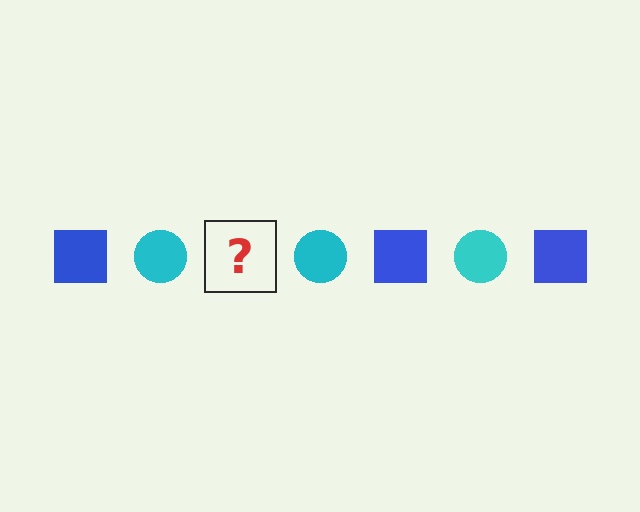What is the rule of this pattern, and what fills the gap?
The rule is that the pattern alternates between blue square and cyan circle. The gap should be filled with a blue square.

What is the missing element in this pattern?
The missing element is a blue square.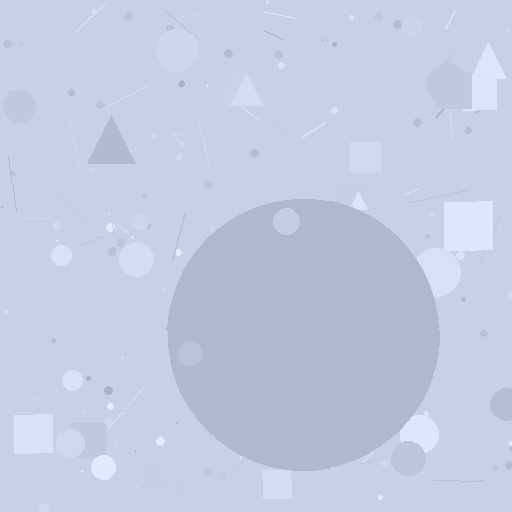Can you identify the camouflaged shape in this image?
The camouflaged shape is a circle.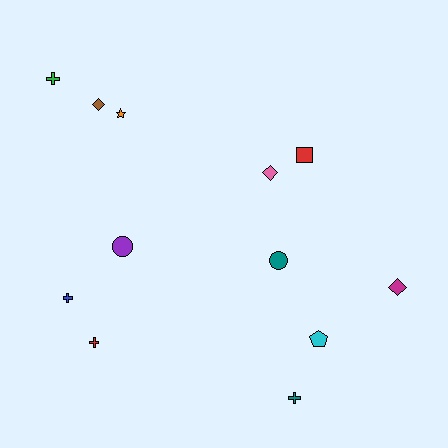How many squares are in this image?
There is 1 square.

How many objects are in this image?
There are 12 objects.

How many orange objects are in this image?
There is 1 orange object.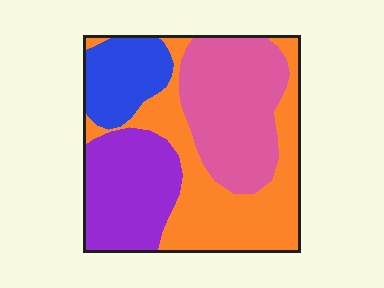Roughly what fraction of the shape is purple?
Purple covers about 25% of the shape.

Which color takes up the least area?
Blue, at roughly 15%.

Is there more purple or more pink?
Pink.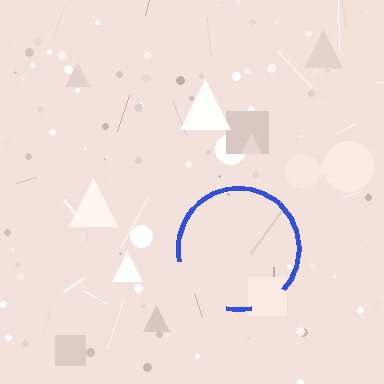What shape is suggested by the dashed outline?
The dashed outline suggests a circle.